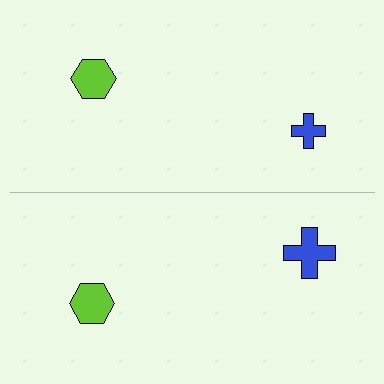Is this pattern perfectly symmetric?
No, the pattern is not perfectly symmetric. The blue cross on the bottom side has a different size than its mirror counterpart.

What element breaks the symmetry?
The blue cross on the bottom side has a different size than its mirror counterpart.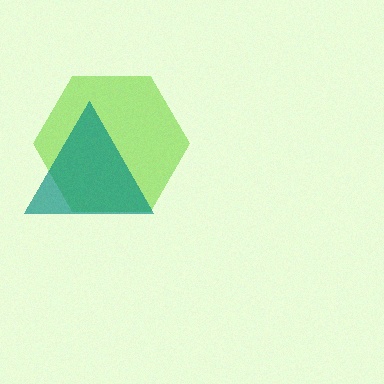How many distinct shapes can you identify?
There are 2 distinct shapes: a lime hexagon, a teal triangle.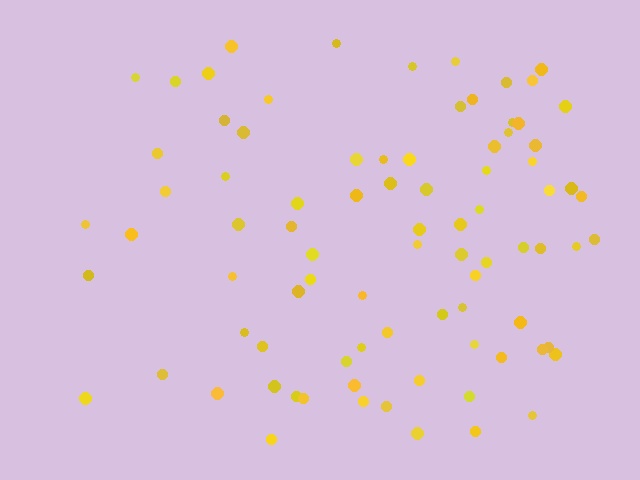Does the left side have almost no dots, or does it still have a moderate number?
Still a moderate number, just noticeably fewer than the right.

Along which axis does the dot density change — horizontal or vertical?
Horizontal.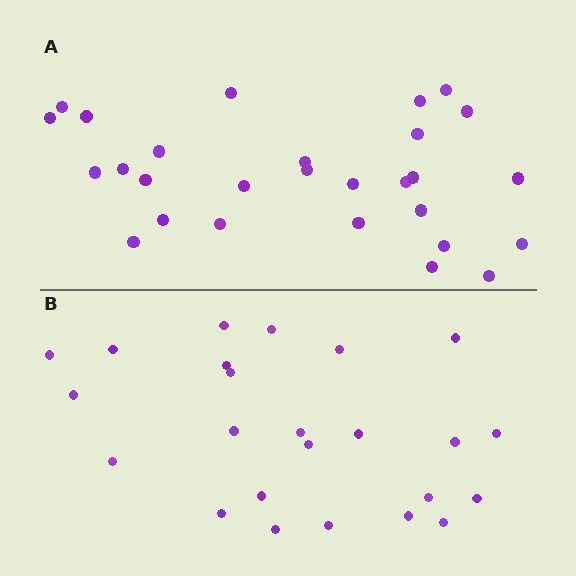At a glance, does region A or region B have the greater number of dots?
Region A (the top region) has more dots.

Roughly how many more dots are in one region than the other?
Region A has about 4 more dots than region B.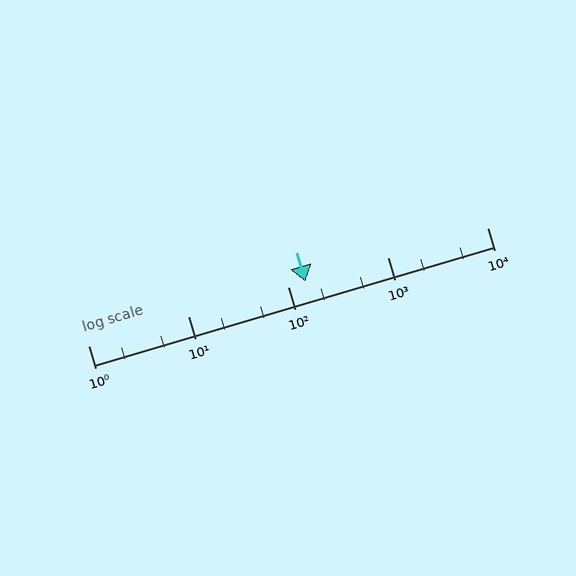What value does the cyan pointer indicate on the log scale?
The pointer indicates approximately 150.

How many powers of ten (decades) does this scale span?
The scale spans 4 decades, from 1 to 10000.